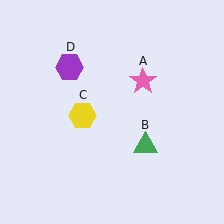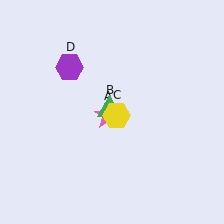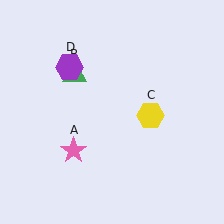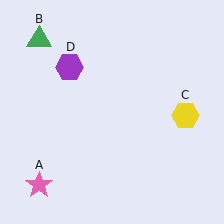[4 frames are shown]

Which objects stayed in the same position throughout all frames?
Purple hexagon (object D) remained stationary.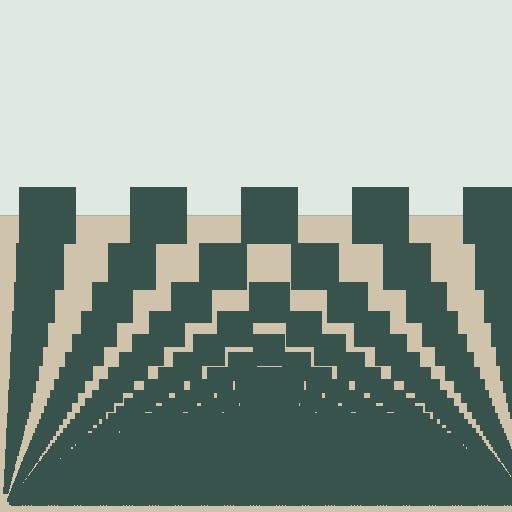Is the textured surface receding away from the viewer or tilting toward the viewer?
The surface appears to tilt toward the viewer. Texture elements get larger and sparser toward the top.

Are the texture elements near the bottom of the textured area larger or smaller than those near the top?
Smaller. The gradient is inverted — elements near the bottom are smaller and denser.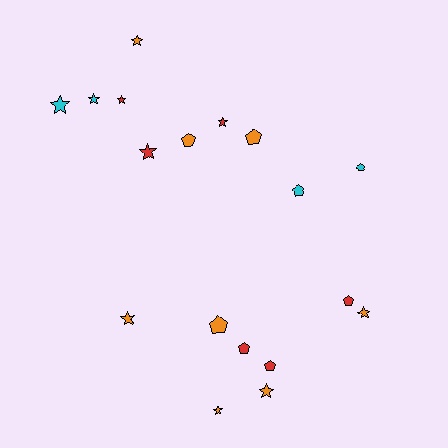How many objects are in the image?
There are 18 objects.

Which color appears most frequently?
Orange, with 8 objects.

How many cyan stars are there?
There are 2 cyan stars.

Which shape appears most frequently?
Star, with 10 objects.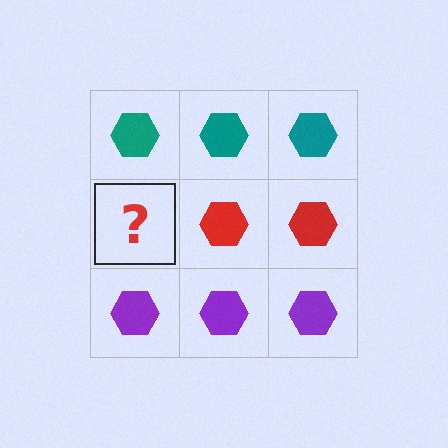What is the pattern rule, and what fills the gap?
The rule is that each row has a consistent color. The gap should be filled with a red hexagon.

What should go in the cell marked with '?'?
The missing cell should contain a red hexagon.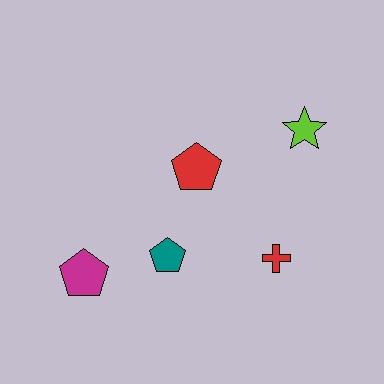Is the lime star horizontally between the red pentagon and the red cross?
No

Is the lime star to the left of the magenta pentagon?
No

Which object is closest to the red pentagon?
The teal pentagon is closest to the red pentagon.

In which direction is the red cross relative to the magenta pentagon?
The red cross is to the right of the magenta pentagon.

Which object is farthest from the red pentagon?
The magenta pentagon is farthest from the red pentagon.